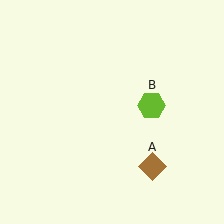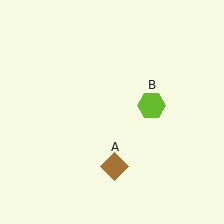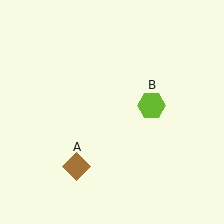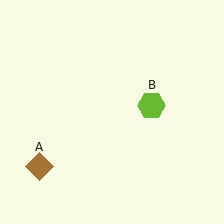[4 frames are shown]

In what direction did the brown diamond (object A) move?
The brown diamond (object A) moved left.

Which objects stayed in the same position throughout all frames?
Lime hexagon (object B) remained stationary.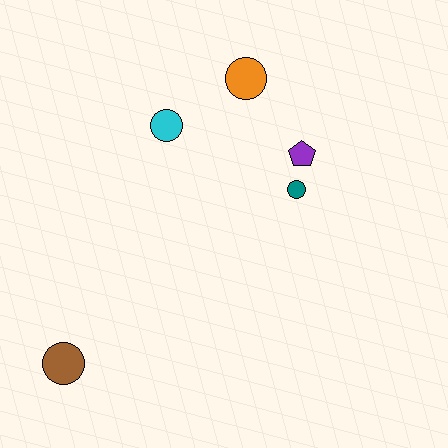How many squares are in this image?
There are no squares.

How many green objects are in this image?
There are no green objects.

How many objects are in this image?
There are 5 objects.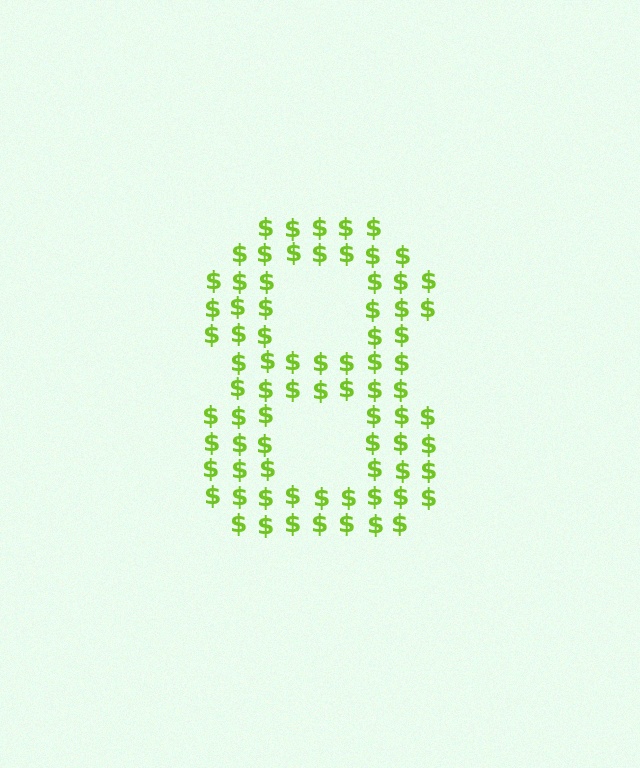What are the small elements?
The small elements are dollar signs.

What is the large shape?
The large shape is the digit 8.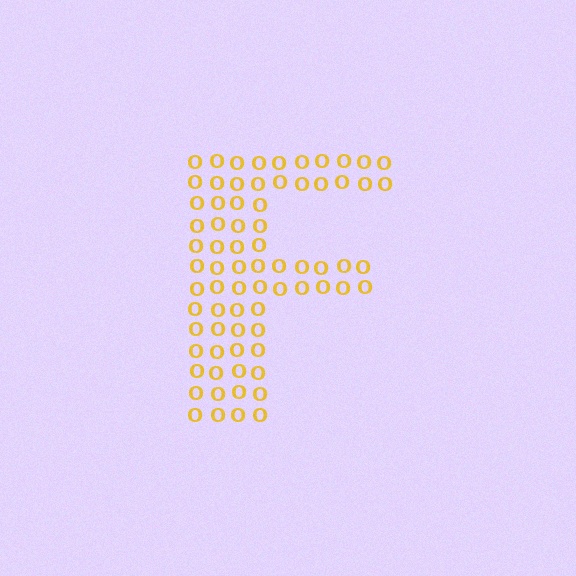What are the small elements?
The small elements are letter O's.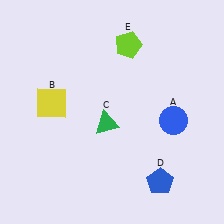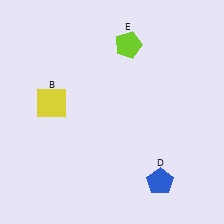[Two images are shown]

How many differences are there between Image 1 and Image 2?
There are 2 differences between the two images.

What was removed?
The green triangle (C), the blue circle (A) were removed in Image 2.